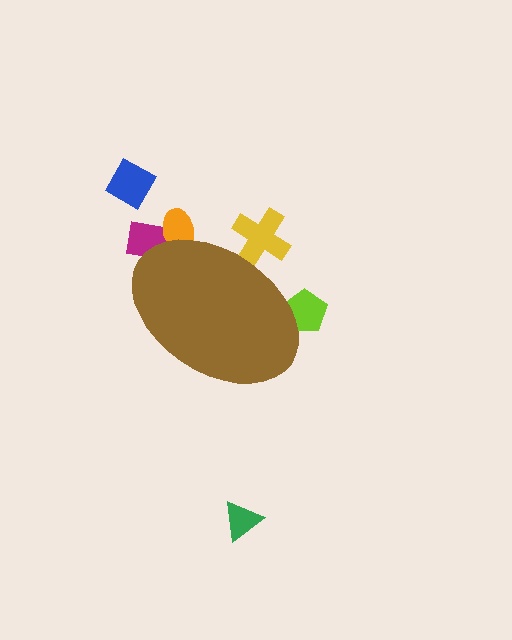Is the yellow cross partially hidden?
Yes, the yellow cross is partially hidden behind the brown ellipse.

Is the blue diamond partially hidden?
No, the blue diamond is fully visible.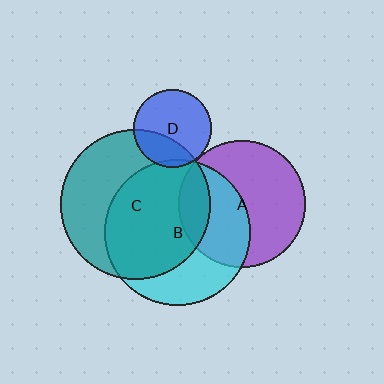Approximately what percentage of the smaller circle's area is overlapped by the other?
Approximately 5%.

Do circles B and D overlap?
Yes.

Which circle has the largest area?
Circle C (teal).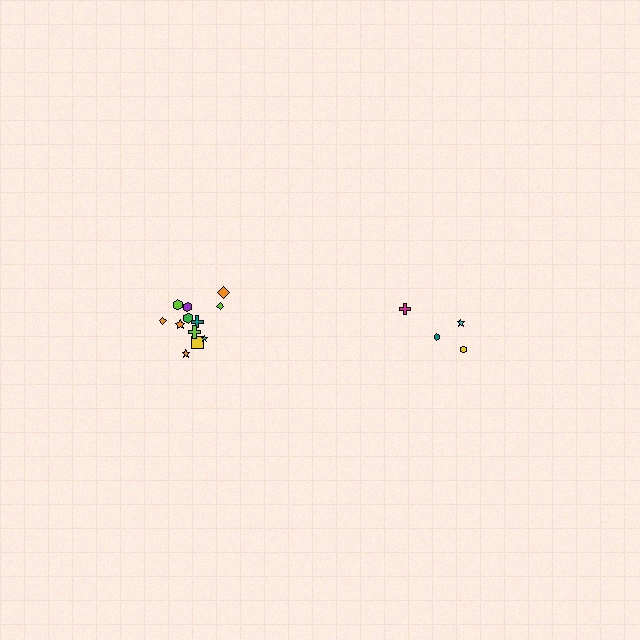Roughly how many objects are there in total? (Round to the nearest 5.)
Roughly 15 objects in total.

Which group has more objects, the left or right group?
The left group.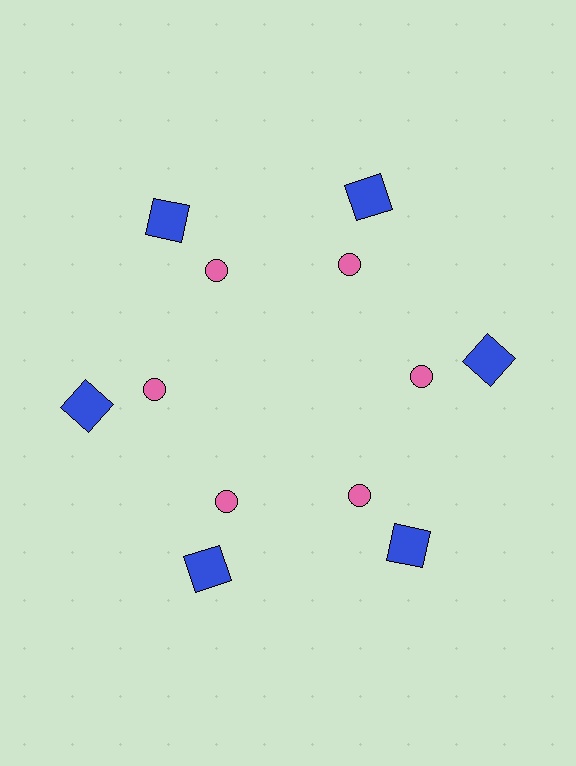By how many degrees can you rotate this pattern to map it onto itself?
The pattern maps onto itself every 60 degrees of rotation.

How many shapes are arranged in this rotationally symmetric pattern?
There are 12 shapes, arranged in 6 groups of 2.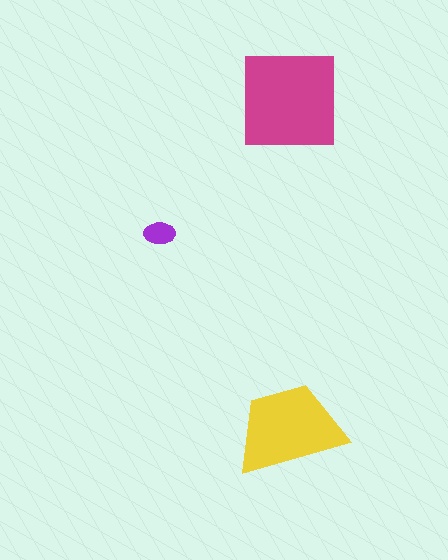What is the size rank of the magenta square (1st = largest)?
1st.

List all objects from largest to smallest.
The magenta square, the yellow trapezoid, the purple ellipse.